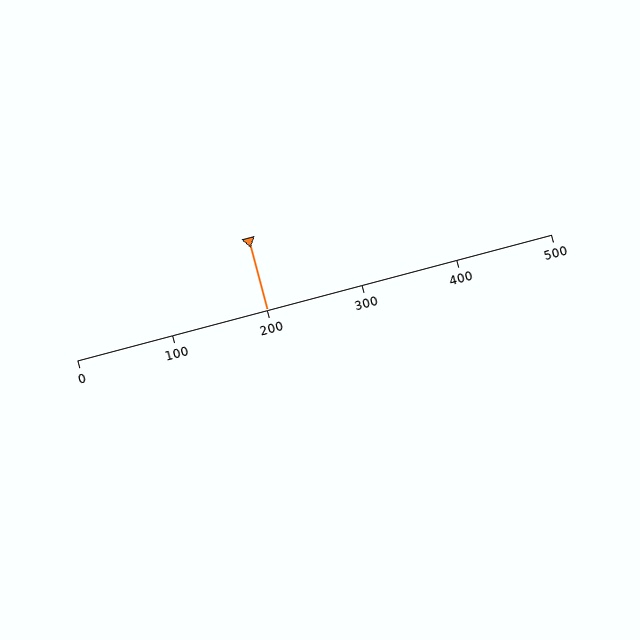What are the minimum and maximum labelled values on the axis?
The axis runs from 0 to 500.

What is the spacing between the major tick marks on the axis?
The major ticks are spaced 100 apart.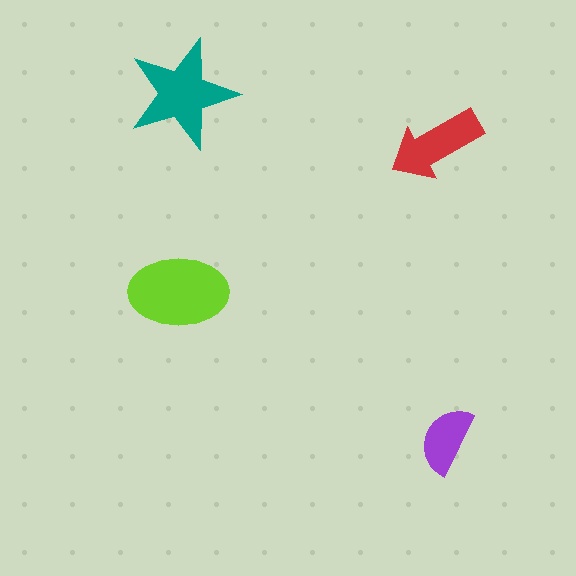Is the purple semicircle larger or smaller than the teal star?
Smaller.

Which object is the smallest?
The purple semicircle.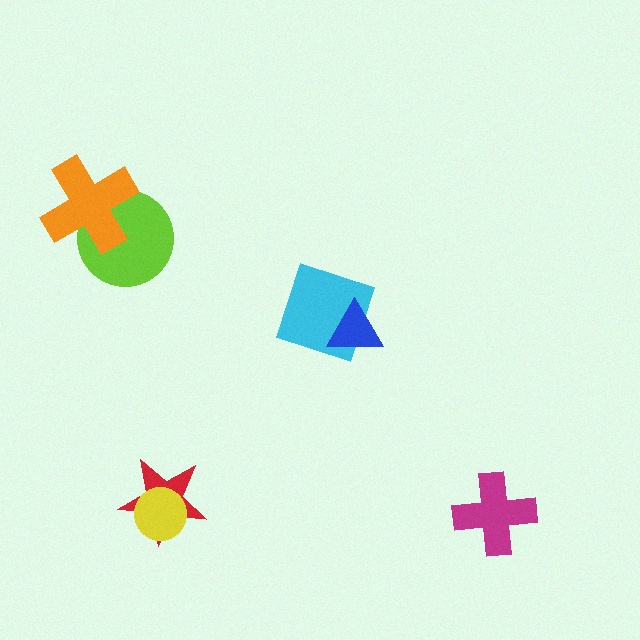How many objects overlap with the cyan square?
1 object overlaps with the cyan square.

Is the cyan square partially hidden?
Yes, it is partially covered by another shape.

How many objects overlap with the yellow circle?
1 object overlaps with the yellow circle.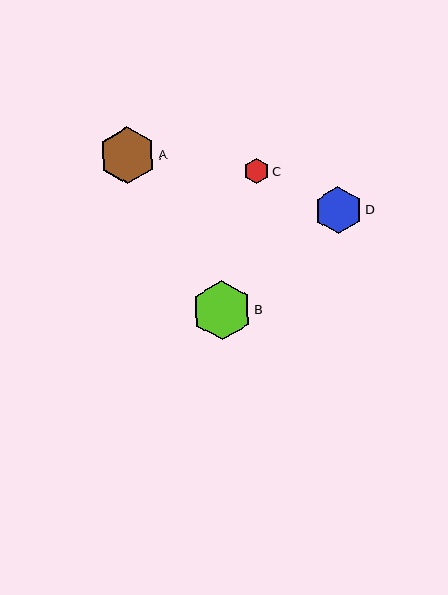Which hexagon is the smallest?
Hexagon C is the smallest with a size of approximately 25 pixels.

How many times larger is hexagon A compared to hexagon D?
Hexagon A is approximately 1.2 times the size of hexagon D.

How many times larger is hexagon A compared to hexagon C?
Hexagon A is approximately 2.3 times the size of hexagon C.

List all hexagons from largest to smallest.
From largest to smallest: B, A, D, C.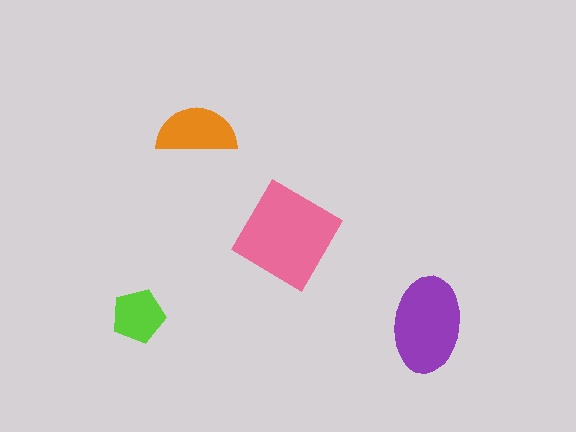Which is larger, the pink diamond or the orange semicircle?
The pink diamond.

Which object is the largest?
The pink diamond.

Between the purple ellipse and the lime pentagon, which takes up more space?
The purple ellipse.